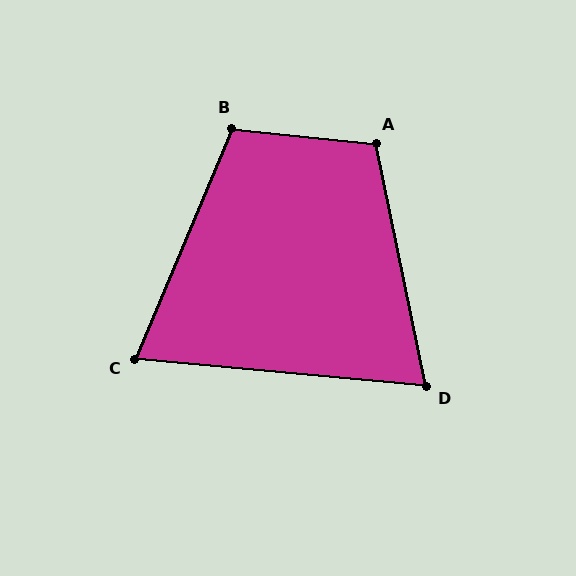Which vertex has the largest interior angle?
A, at approximately 108 degrees.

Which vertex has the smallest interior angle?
C, at approximately 72 degrees.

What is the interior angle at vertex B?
Approximately 107 degrees (obtuse).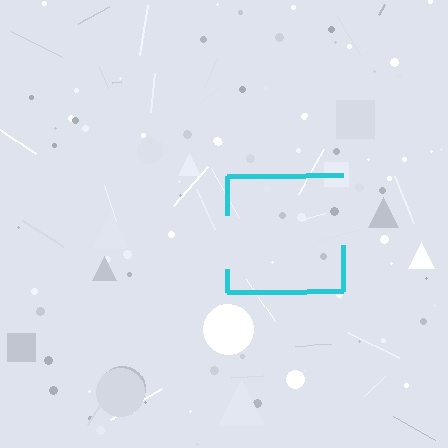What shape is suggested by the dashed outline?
The dashed outline suggests a square.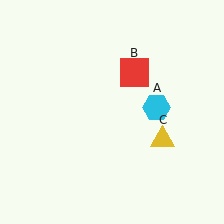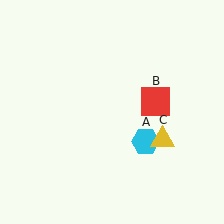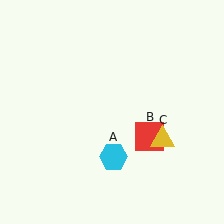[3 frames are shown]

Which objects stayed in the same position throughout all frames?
Yellow triangle (object C) remained stationary.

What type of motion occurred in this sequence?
The cyan hexagon (object A), red square (object B) rotated clockwise around the center of the scene.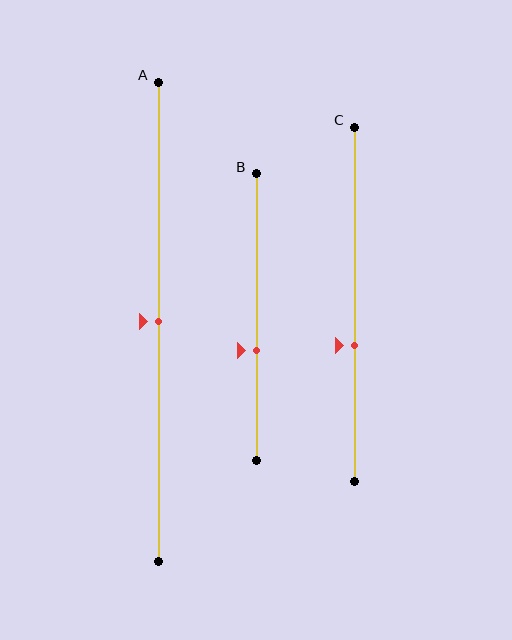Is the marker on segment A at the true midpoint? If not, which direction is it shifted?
Yes, the marker on segment A is at the true midpoint.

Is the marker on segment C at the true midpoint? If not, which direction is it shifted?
No, the marker on segment C is shifted downward by about 12% of the segment length.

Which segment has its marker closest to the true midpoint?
Segment A has its marker closest to the true midpoint.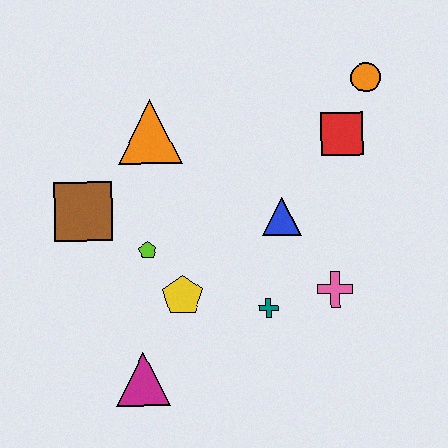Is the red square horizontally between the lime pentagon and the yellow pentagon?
No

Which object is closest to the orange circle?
The red square is closest to the orange circle.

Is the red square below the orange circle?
Yes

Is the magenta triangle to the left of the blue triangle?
Yes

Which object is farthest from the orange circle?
The magenta triangle is farthest from the orange circle.